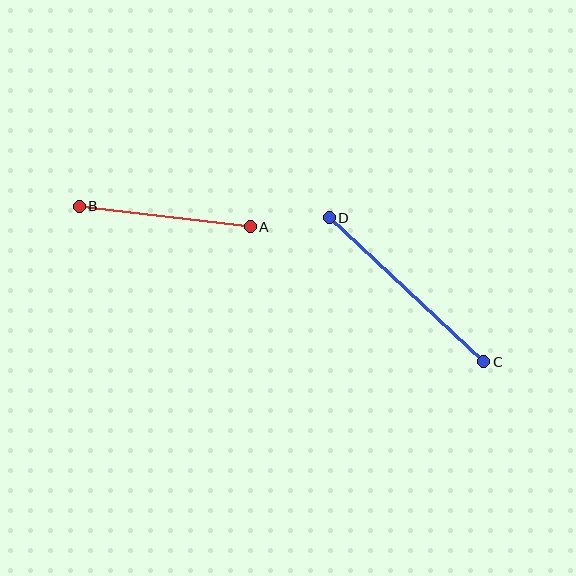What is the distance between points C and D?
The distance is approximately 211 pixels.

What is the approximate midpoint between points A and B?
The midpoint is at approximately (165, 216) pixels.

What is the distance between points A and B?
The distance is approximately 172 pixels.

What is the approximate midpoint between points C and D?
The midpoint is at approximately (407, 290) pixels.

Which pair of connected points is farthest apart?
Points C and D are farthest apart.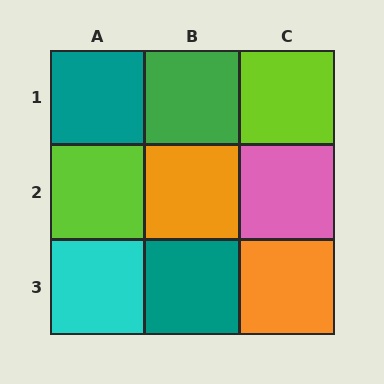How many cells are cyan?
1 cell is cyan.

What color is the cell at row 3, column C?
Orange.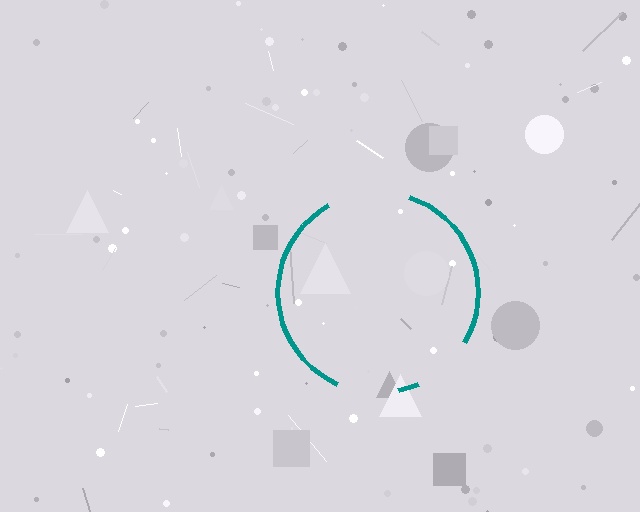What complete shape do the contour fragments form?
The contour fragments form a circle.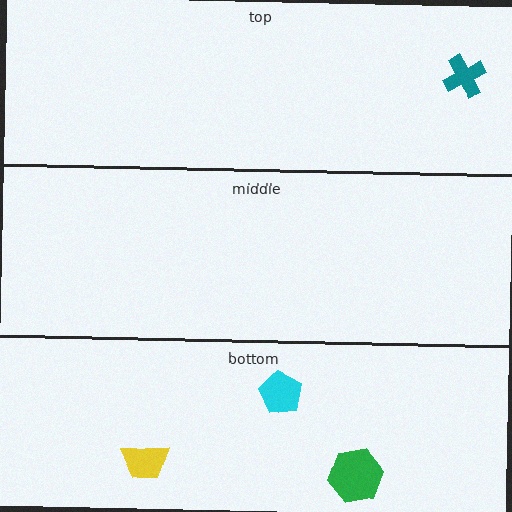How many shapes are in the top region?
1.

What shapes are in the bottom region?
The green hexagon, the cyan pentagon, the yellow trapezoid.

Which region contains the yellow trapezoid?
The bottom region.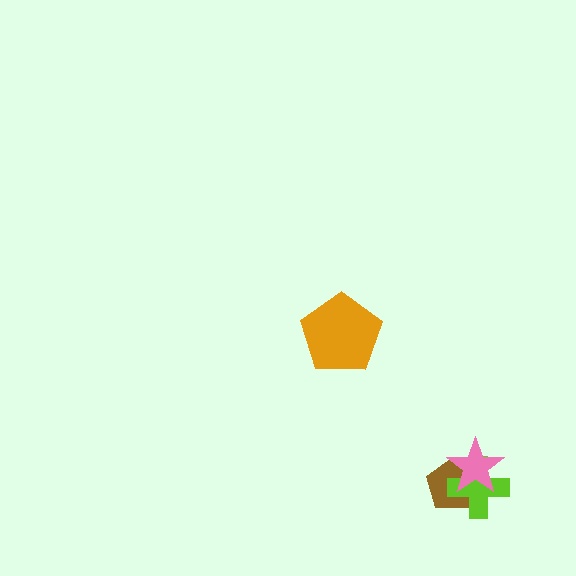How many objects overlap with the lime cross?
2 objects overlap with the lime cross.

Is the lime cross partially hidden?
Yes, it is partially covered by another shape.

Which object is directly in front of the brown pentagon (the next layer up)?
The lime cross is directly in front of the brown pentagon.